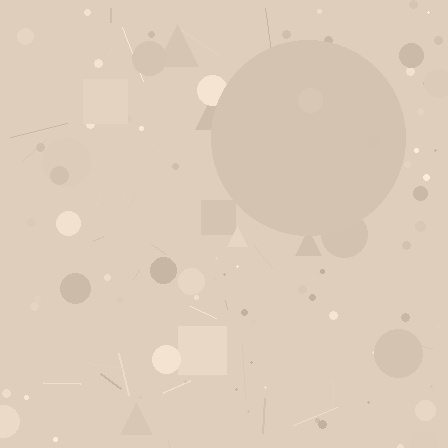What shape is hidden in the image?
A circle is hidden in the image.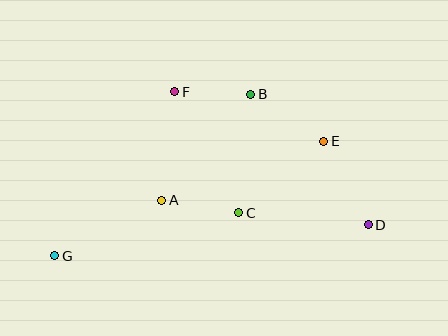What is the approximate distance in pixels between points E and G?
The distance between E and G is approximately 292 pixels.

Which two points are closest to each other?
Points B and F are closest to each other.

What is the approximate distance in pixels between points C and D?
The distance between C and D is approximately 130 pixels.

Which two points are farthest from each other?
Points D and G are farthest from each other.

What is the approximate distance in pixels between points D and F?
The distance between D and F is approximately 235 pixels.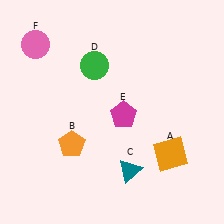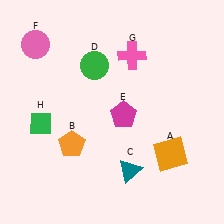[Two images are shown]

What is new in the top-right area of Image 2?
A pink cross (G) was added in the top-right area of Image 2.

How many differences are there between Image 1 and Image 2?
There are 2 differences between the two images.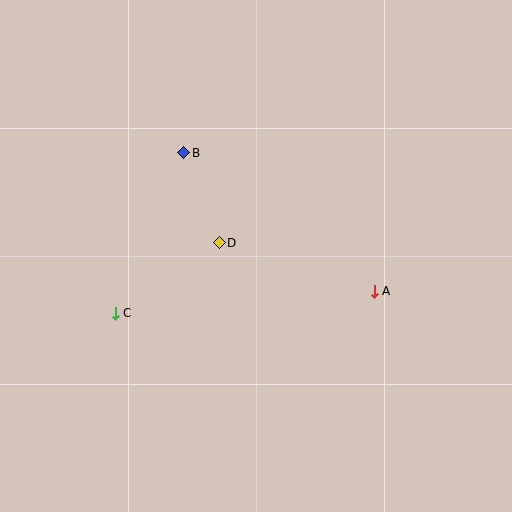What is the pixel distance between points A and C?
The distance between A and C is 259 pixels.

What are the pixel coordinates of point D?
Point D is at (219, 243).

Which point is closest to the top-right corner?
Point A is closest to the top-right corner.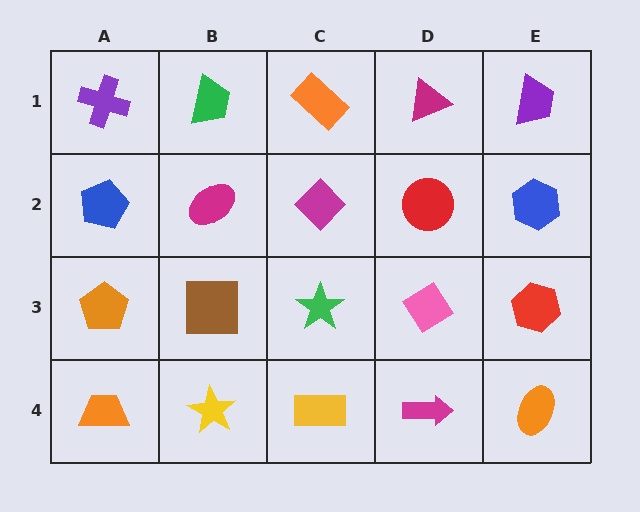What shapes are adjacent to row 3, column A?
A blue pentagon (row 2, column A), an orange trapezoid (row 4, column A), a brown square (row 3, column B).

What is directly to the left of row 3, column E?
A pink diamond.